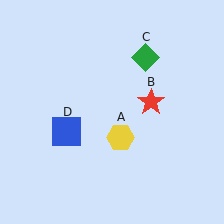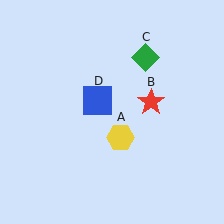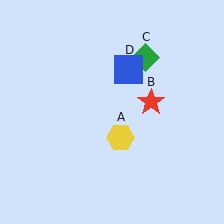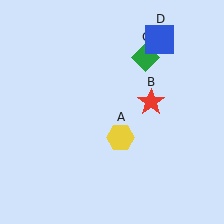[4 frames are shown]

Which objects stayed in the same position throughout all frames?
Yellow hexagon (object A) and red star (object B) and green diamond (object C) remained stationary.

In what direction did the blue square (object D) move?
The blue square (object D) moved up and to the right.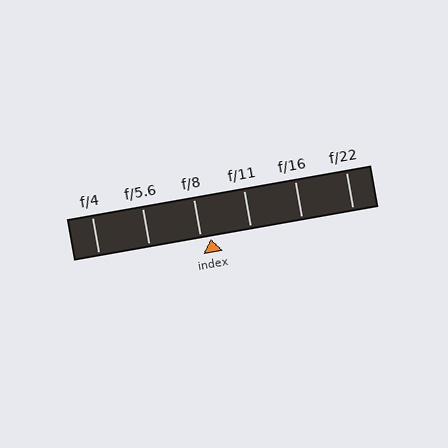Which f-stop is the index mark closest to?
The index mark is closest to f/8.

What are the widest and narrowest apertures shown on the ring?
The widest aperture shown is f/4 and the narrowest is f/22.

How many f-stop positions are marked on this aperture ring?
There are 6 f-stop positions marked.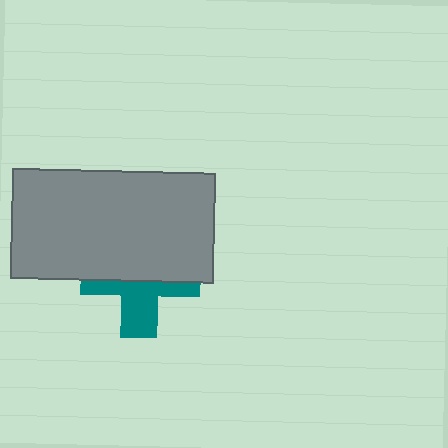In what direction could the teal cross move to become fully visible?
The teal cross could move down. That would shift it out from behind the gray rectangle entirely.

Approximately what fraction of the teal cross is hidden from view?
Roughly 57% of the teal cross is hidden behind the gray rectangle.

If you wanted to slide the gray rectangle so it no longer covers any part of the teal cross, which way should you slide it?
Slide it up — that is the most direct way to separate the two shapes.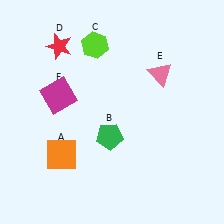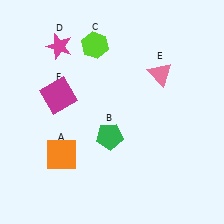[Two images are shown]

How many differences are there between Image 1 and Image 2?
There is 1 difference between the two images.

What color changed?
The star (D) changed from red in Image 1 to magenta in Image 2.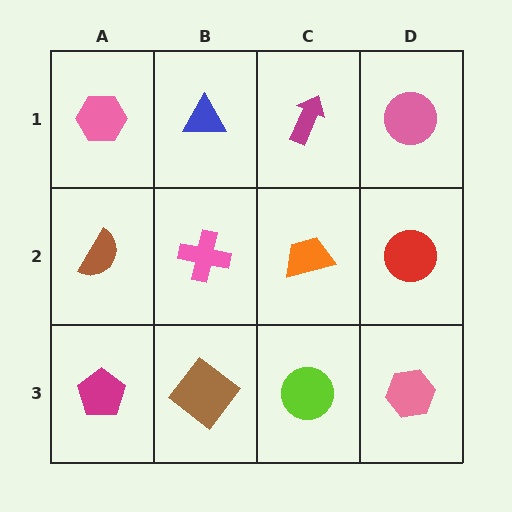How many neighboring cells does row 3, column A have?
2.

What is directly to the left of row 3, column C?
A brown diamond.